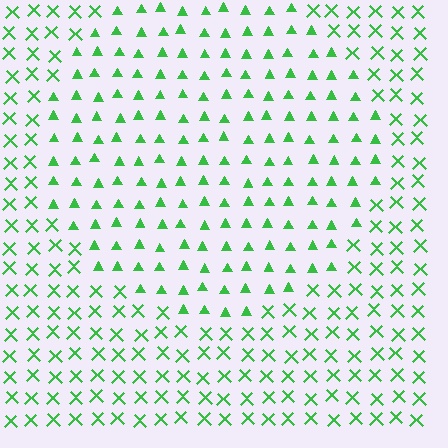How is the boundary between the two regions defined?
The boundary is defined by a change in element shape: triangles inside vs. X marks outside. All elements share the same color and spacing.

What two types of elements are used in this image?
The image uses triangles inside the circle region and X marks outside it.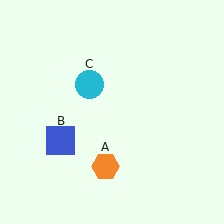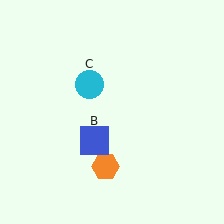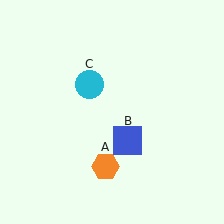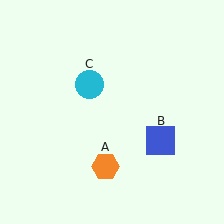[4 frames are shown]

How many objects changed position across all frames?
1 object changed position: blue square (object B).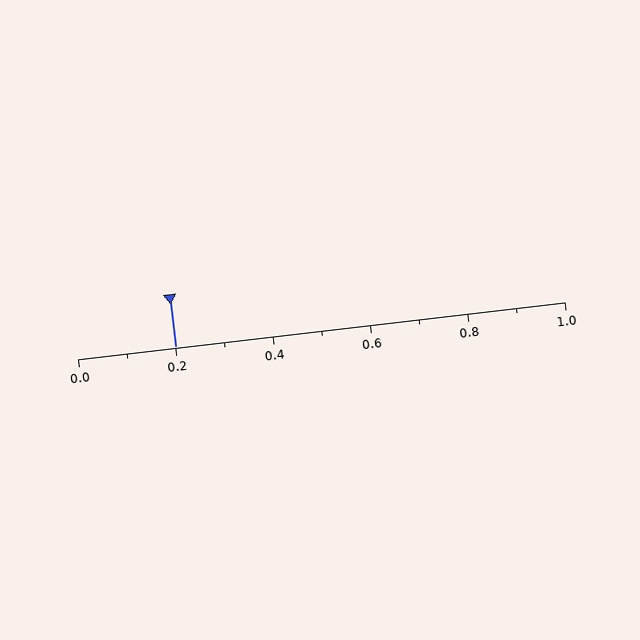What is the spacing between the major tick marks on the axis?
The major ticks are spaced 0.2 apart.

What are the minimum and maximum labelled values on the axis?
The axis runs from 0.0 to 1.0.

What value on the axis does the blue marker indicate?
The marker indicates approximately 0.2.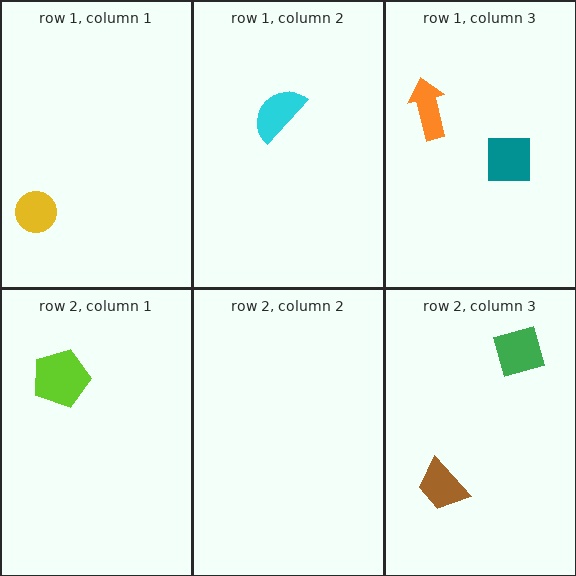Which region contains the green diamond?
The row 2, column 3 region.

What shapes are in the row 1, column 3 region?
The orange arrow, the teal square.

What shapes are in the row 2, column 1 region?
The lime pentagon.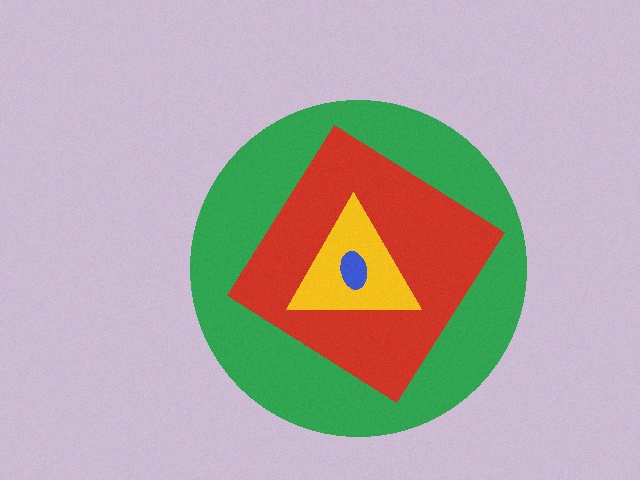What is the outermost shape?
The green circle.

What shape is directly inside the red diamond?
The yellow triangle.